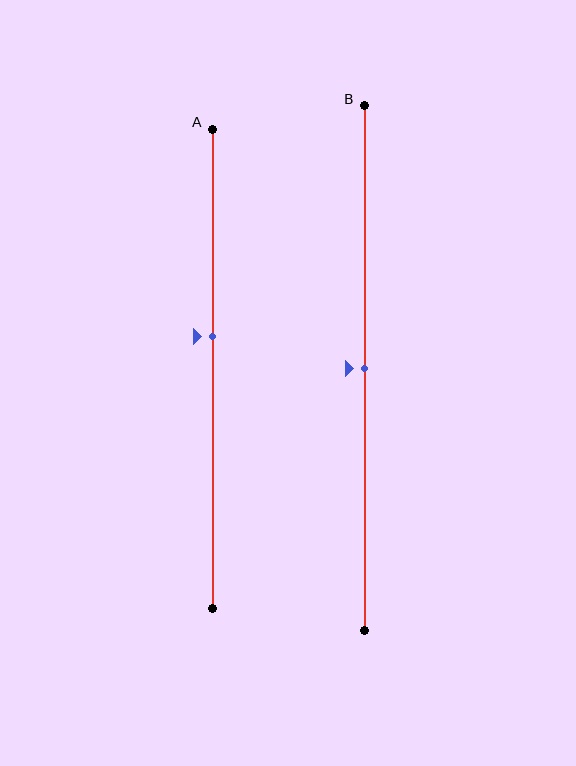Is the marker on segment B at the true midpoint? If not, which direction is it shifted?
Yes, the marker on segment B is at the true midpoint.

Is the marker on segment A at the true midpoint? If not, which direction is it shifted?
No, the marker on segment A is shifted upward by about 7% of the segment length.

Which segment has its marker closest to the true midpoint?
Segment B has its marker closest to the true midpoint.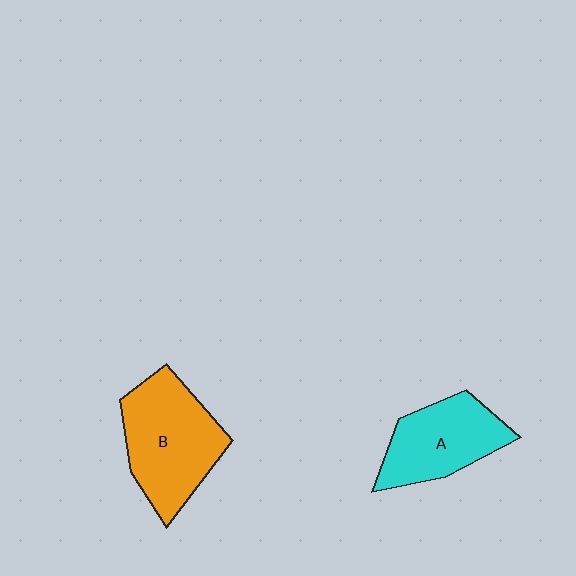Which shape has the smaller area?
Shape A (cyan).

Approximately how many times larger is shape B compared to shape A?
Approximately 1.3 times.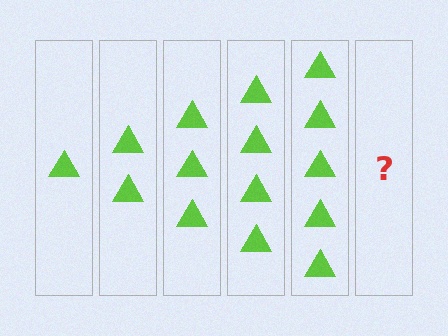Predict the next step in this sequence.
The next step is 6 triangles.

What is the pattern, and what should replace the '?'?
The pattern is that each step adds one more triangle. The '?' should be 6 triangles.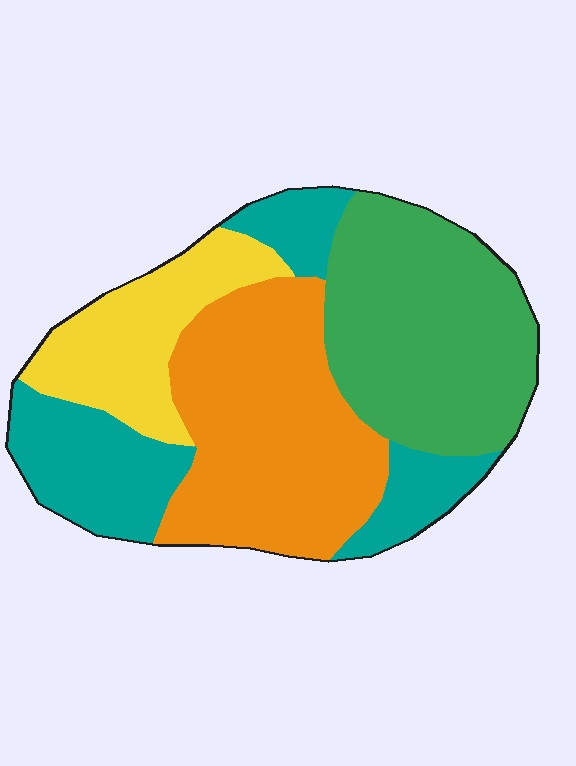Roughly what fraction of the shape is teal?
Teal covers around 25% of the shape.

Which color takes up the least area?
Yellow, at roughly 15%.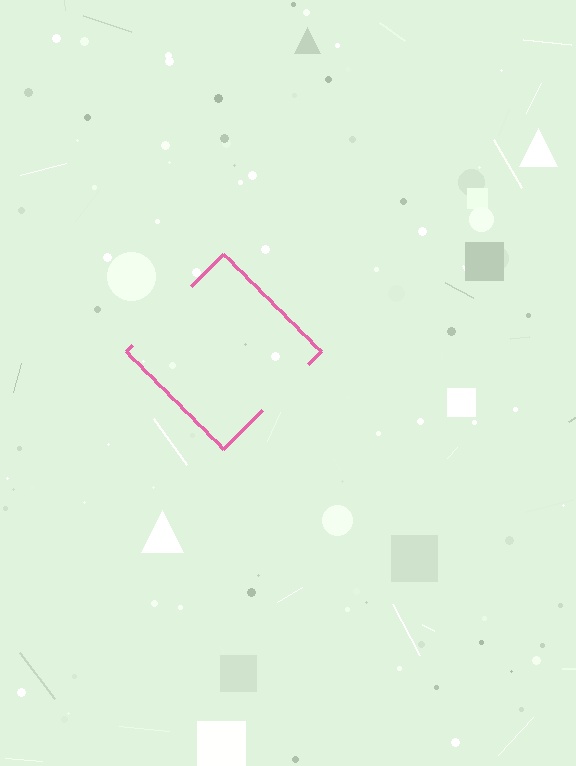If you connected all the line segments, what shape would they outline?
They would outline a diamond.